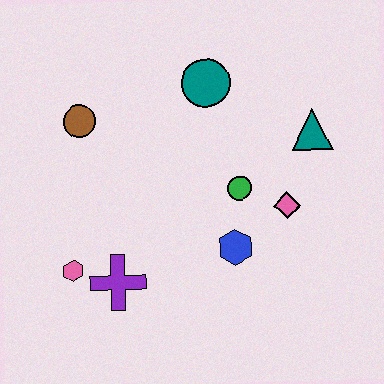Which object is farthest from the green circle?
The pink hexagon is farthest from the green circle.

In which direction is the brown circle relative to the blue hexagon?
The brown circle is to the left of the blue hexagon.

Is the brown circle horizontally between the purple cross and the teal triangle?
No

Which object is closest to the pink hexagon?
The purple cross is closest to the pink hexagon.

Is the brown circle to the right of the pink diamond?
No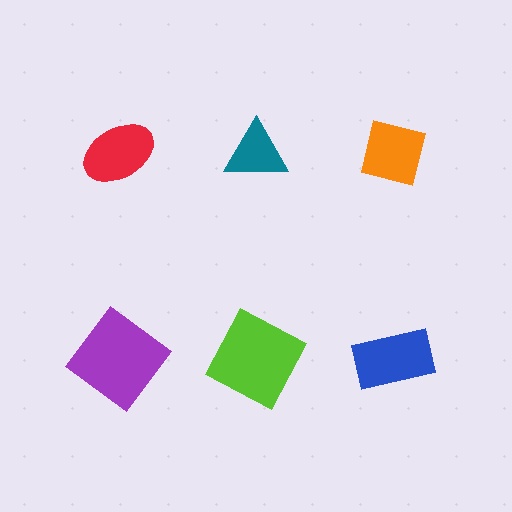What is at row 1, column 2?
A teal triangle.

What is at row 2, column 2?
A lime square.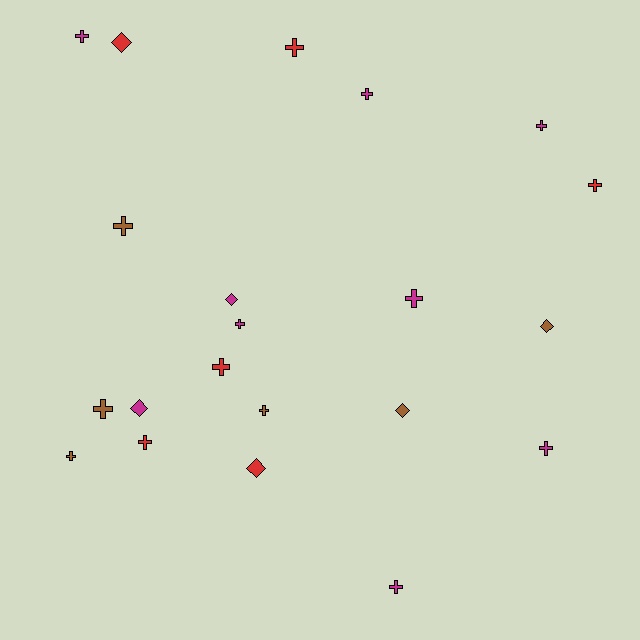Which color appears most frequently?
Magenta, with 9 objects.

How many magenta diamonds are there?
There are 2 magenta diamonds.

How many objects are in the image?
There are 21 objects.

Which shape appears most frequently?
Cross, with 15 objects.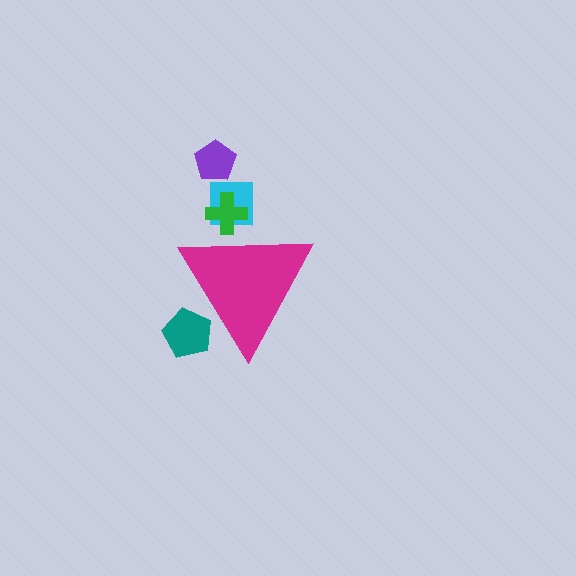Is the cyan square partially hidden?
Yes, the cyan square is partially hidden behind the magenta triangle.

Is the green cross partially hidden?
Yes, the green cross is partially hidden behind the magenta triangle.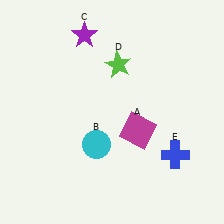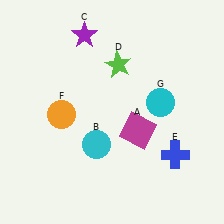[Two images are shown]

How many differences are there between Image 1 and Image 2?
There are 2 differences between the two images.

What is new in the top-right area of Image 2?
A cyan circle (G) was added in the top-right area of Image 2.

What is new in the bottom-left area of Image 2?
An orange circle (F) was added in the bottom-left area of Image 2.